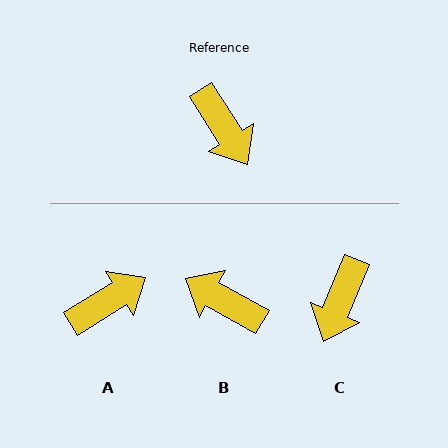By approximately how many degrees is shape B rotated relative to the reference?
Approximately 152 degrees clockwise.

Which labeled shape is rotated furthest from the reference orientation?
B, about 152 degrees away.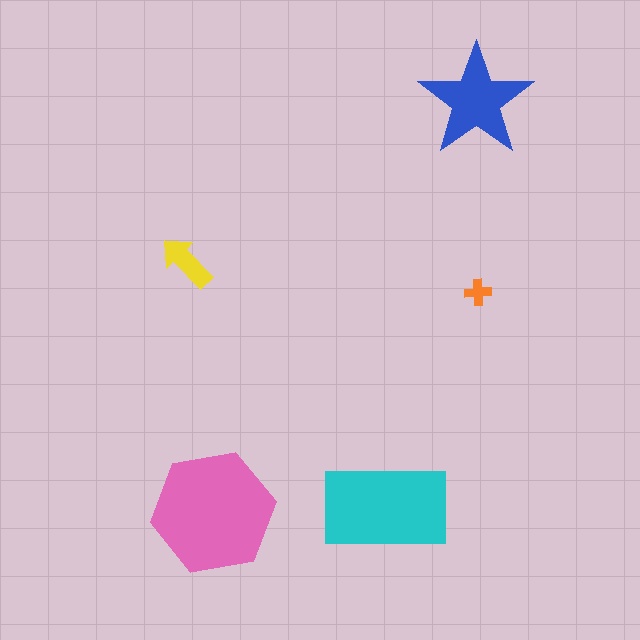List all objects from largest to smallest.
The pink hexagon, the cyan rectangle, the blue star, the yellow arrow, the orange cross.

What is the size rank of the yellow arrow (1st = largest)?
4th.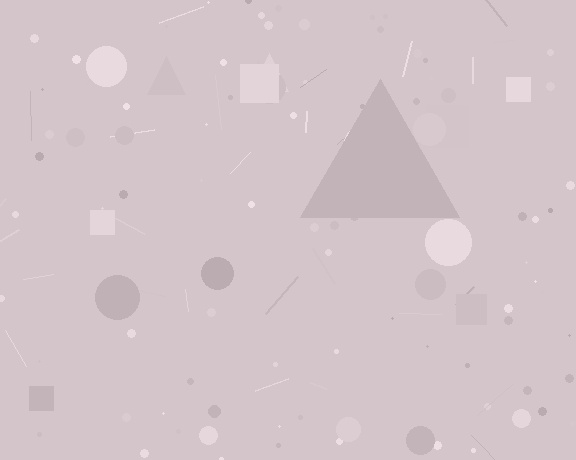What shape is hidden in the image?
A triangle is hidden in the image.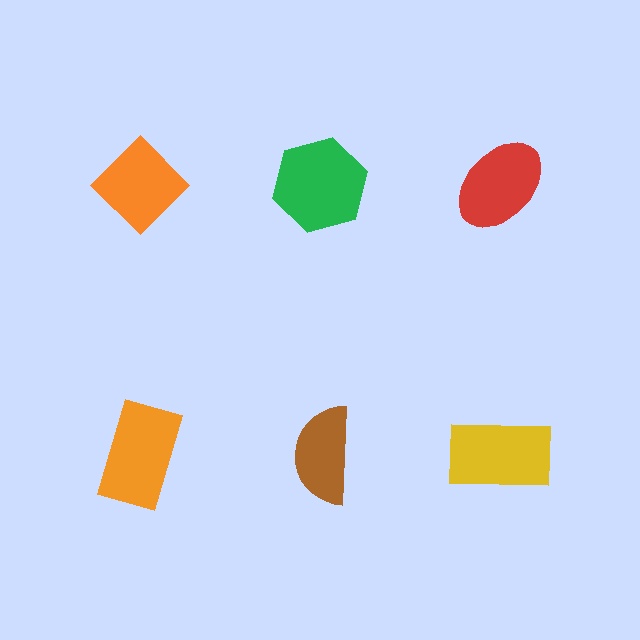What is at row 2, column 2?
A brown semicircle.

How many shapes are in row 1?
3 shapes.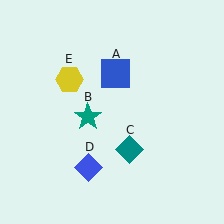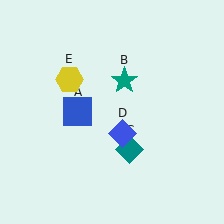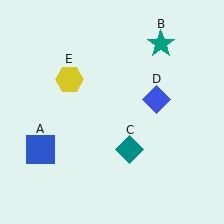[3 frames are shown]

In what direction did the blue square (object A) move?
The blue square (object A) moved down and to the left.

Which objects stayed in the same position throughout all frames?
Teal diamond (object C) and yellow hexagon (object E) remained stationary.